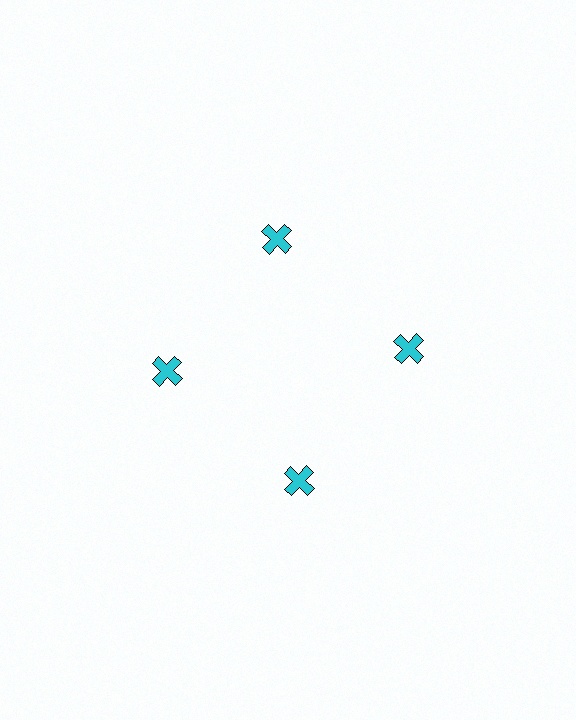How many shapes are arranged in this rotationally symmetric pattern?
There are 4 shapes, arranged in 4 groups of 1.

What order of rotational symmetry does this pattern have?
This pattern has 4-fold rotational symmetry.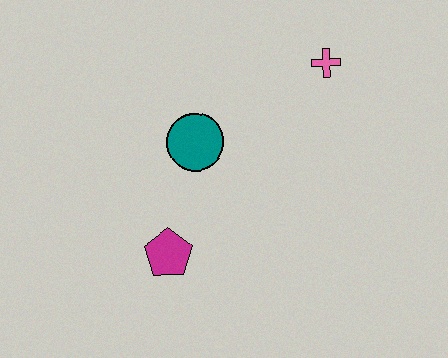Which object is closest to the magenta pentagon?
The teal circle is closest to the magenta pentagon.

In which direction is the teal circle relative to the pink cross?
The teal circle is to the left of the pink cross.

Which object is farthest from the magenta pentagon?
The pink cross is farthest from the magenta pentagon.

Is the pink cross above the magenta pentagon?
Yes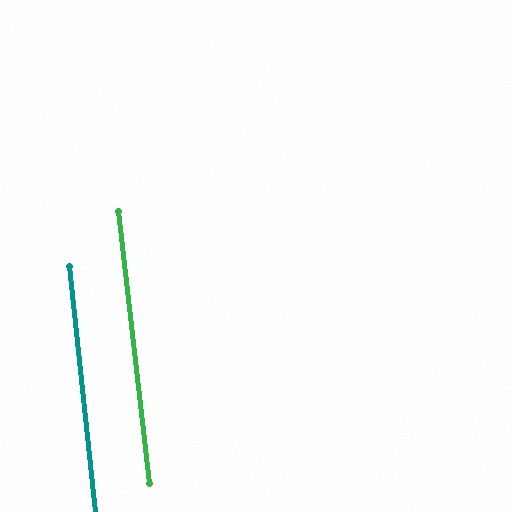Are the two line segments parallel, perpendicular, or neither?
Parallel — their directions differ by only 0.6°.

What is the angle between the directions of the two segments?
Approximately 1 degree.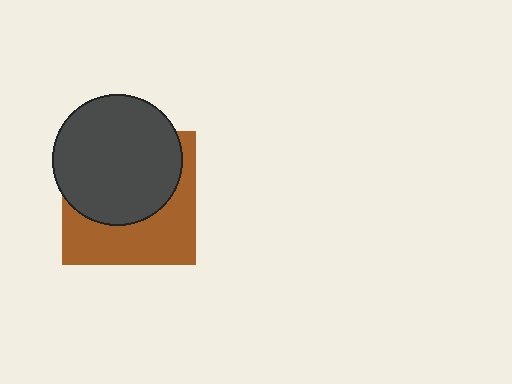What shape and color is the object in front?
The object in front is a dark gray circle.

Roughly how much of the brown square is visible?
A small part of it is visible (roughly 45%).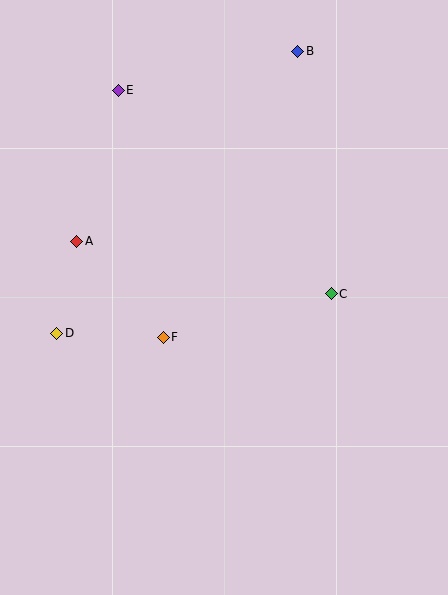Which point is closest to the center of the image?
Point F at (163, 337) is closest to the center.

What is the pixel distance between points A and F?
The distance between A and F is 129 pixels.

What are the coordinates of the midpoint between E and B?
The midpoint between E and B is at (208, 71).